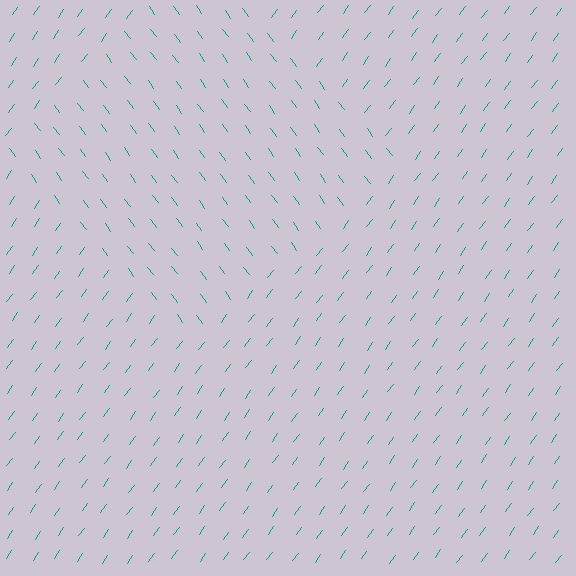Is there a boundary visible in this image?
Yes, there is a texture boundary formed by a change in line orientation.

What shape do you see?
I see a diamond.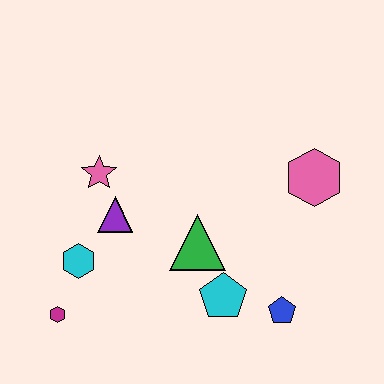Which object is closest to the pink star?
The purple triangle is closest to the pink star.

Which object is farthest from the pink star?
The blue pentagon is farthest from the pink star.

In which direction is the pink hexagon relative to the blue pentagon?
The pink hexagon is above the blue pentagon.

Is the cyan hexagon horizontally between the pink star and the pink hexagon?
No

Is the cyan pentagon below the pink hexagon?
Yes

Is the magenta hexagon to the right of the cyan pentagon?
No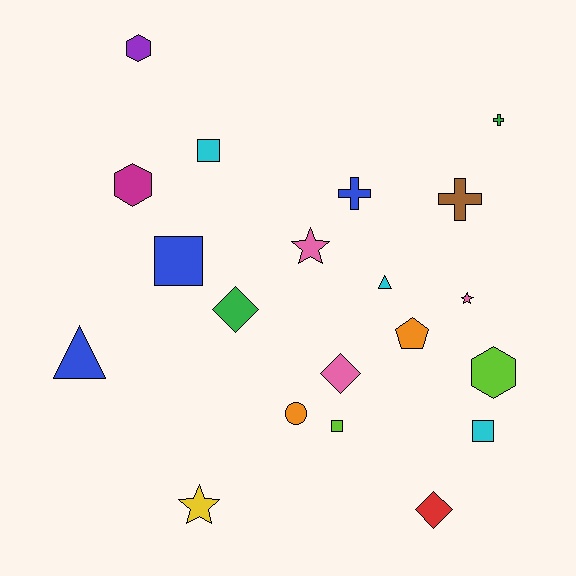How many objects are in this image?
There are 20 objects.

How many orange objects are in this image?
There are 2 orange objects.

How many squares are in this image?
There are 4 squares.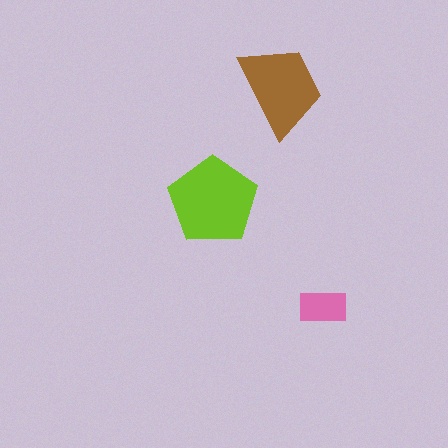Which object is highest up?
The brown trapezoid is topmost.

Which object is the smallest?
The pink rectangle.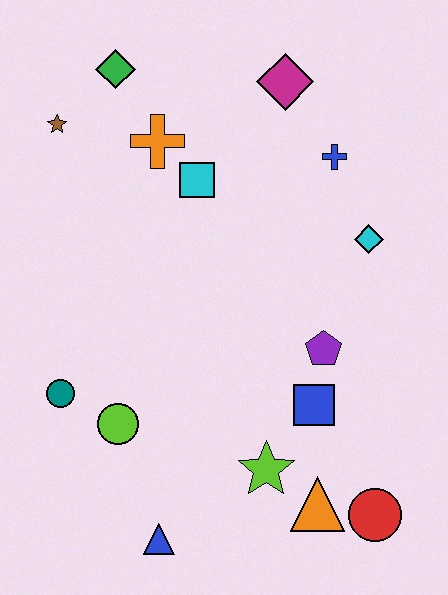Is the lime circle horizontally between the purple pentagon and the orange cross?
No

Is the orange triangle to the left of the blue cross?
Yes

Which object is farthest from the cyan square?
The red circle is farthest from the cyan square.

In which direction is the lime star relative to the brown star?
The lime star is below the brown star.